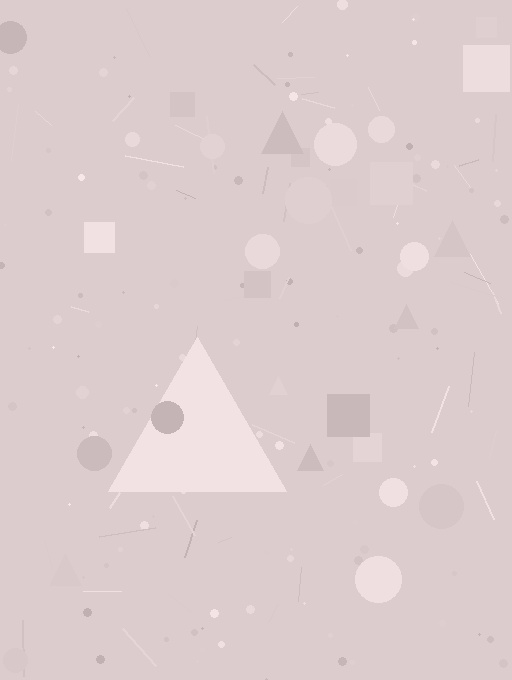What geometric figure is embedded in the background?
A triangle is embedded in the background.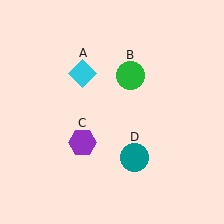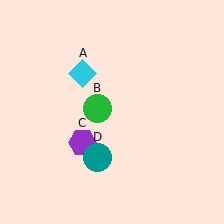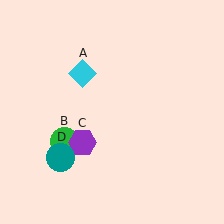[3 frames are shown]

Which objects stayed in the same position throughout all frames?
Cyan diamond (object A) and purple hexagon (object C) remained stationary.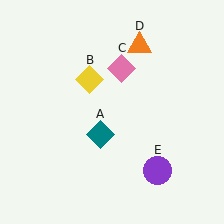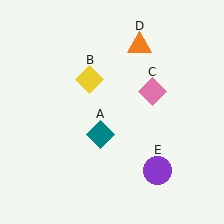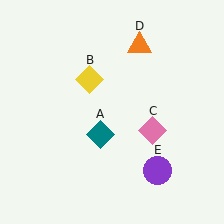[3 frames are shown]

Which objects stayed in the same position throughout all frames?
Teal diamond (object A) and yellow diamond (object B) and orange triangle (object D) and purple circle (object E) remained stationary.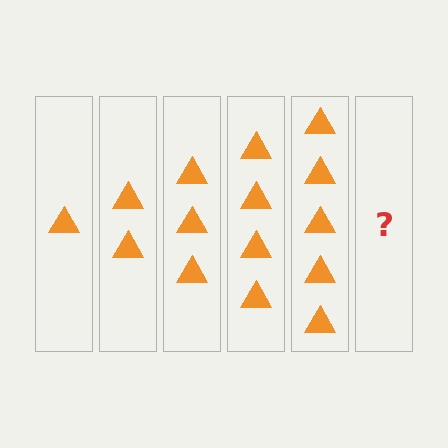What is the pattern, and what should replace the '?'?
The pattern is that each step adds one more triangle. The '?' should be 6 triangles.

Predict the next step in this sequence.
The next step is 6 triangles.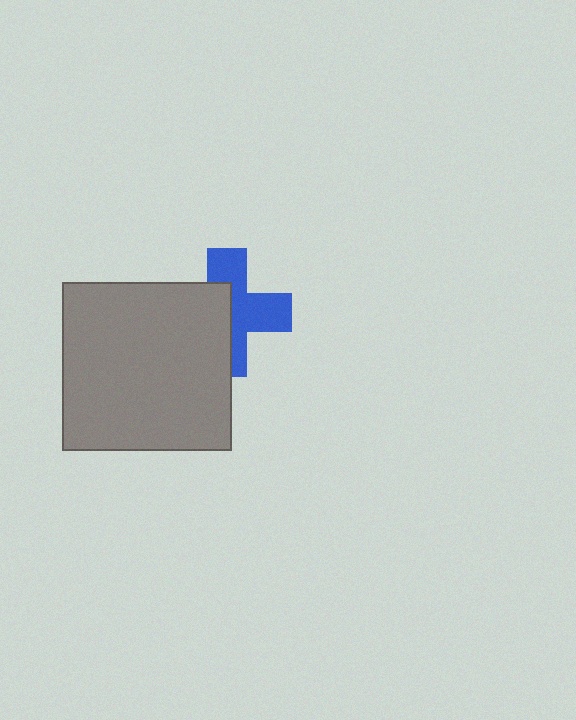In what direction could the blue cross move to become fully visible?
The blue cross could move right. That would shift it out from behind the gray square entirely.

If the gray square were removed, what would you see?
You would see the complete blue cross.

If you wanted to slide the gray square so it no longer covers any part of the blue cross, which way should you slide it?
Slide it left — that is the most direct way to separate the two shapes.